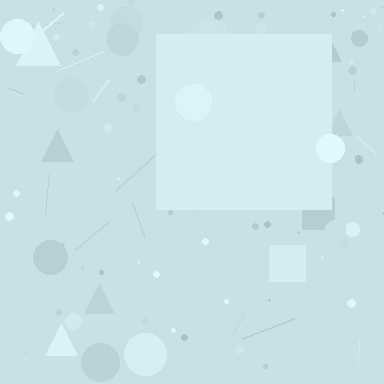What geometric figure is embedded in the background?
A square is embedded in the background.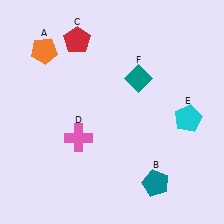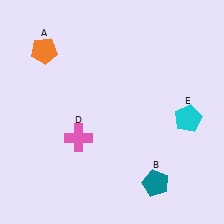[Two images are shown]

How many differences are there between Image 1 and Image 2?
There are 2 differences between the two images.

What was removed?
The teal diamond (F), the red pentagon (C) were removed in Image 2.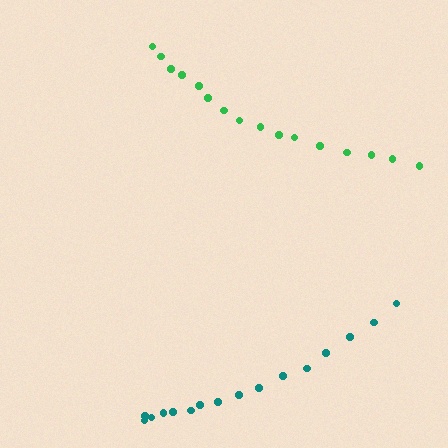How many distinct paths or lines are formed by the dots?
There are 2 distinct paths.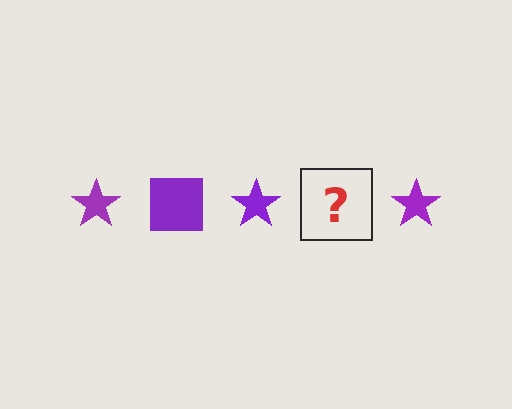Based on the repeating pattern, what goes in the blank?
The blank should be a purple square.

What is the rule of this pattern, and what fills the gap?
The rule is that the pattern cycles through star, square shapes in purple. The gap should be filled with a purple square.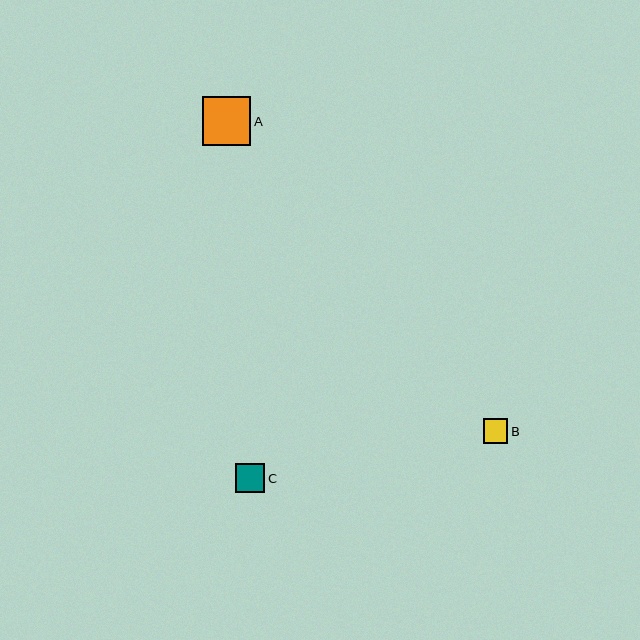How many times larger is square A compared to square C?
Square A is approximately 1.7 times the size of square C.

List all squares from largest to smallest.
From largest to smallest: A, C, B.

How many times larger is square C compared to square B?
Square C is approximately 1.2 times the size of square B.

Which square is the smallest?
Square B is the smallest with a size of approximately 25 pixels.